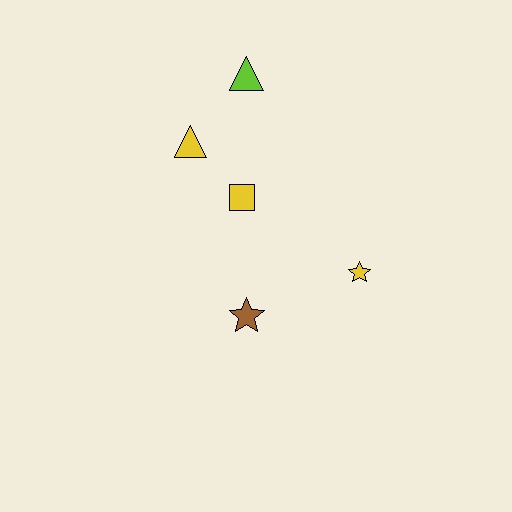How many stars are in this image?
There are 2 stars.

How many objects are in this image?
There are 5 objects.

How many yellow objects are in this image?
There are 3 yellow objects.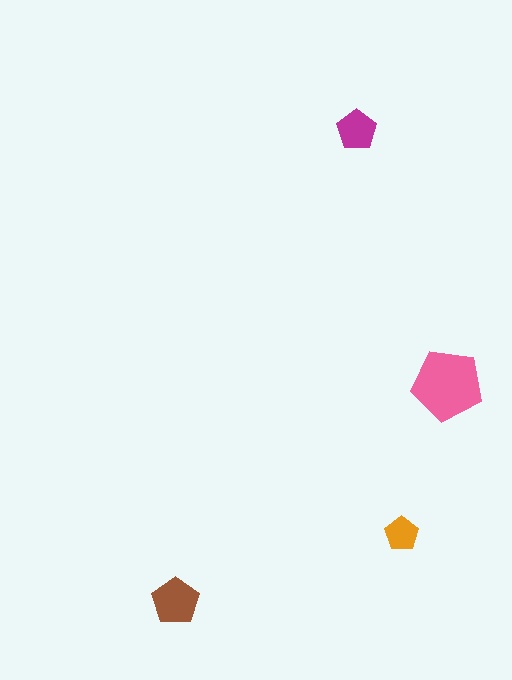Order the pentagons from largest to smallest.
the pink one, the brown one, the magenta one, the orange one.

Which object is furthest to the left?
The brown pentagon is leftmost.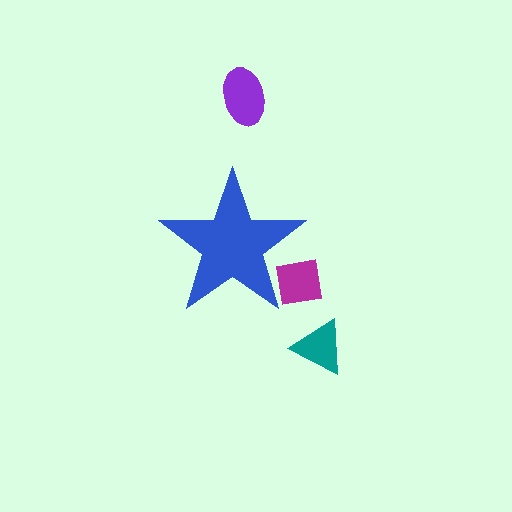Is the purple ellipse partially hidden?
No, the purple ellipse is fully visible.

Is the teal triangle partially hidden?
No, the teal triangle is fully visible.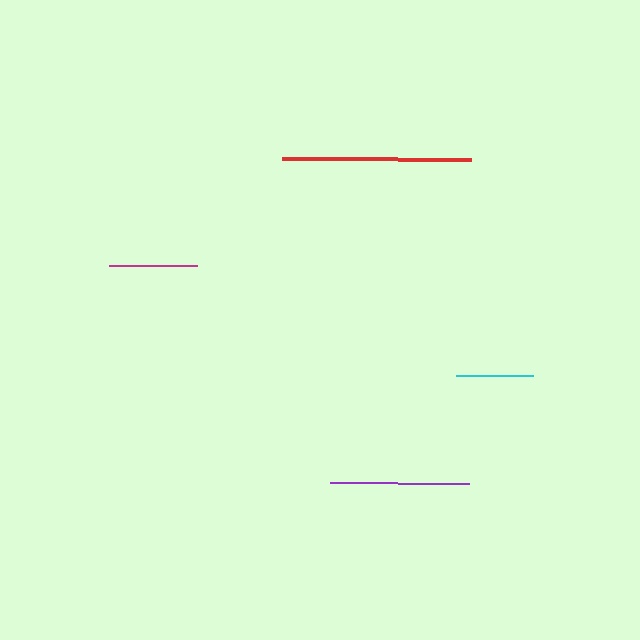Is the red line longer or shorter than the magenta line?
The red line is longer than the magenta line.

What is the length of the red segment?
The red segment is approximately 188 pixels long.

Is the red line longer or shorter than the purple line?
The red line is longer than the purple line.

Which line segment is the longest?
The red line is the longest at approximately 188 pixels.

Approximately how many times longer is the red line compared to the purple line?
The red line is approximately 1.4 times the length of the purple line.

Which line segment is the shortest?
The cyan line is the shortest at approximately 77 pixels.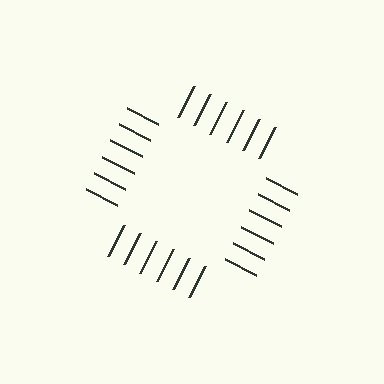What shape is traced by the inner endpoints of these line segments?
An illusory square — the line segments terminate on its edges but no continuous stroke is drawn.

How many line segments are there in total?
24 — 6 along each of the 4 edges.